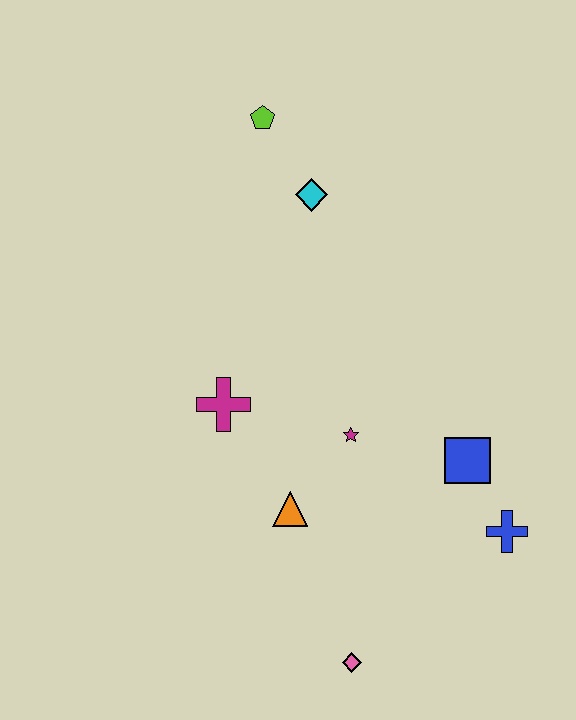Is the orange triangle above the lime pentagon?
No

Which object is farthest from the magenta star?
The lime pentagon is farthest from the magenta star.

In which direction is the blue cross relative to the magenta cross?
The blue cross is to the right of the magenta cross.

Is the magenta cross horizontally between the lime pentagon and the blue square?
No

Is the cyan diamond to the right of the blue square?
No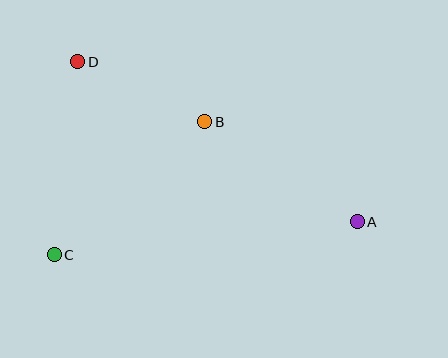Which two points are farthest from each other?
Points A and D are farthest from each other.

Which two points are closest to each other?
Points B and D are closest to each other.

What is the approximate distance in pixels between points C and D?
The distance between C and D is approximately 194 pixels.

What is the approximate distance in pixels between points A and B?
The distance between A and B is approximately 182 pixels.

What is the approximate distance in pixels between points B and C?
The distance between B and C is approximately 201 pixels.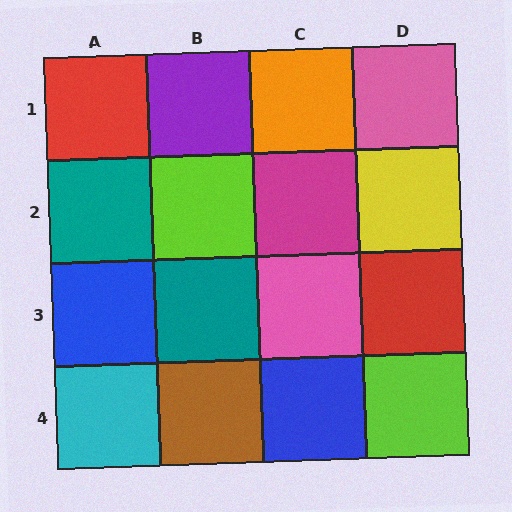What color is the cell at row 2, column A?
Teal.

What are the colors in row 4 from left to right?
Cyan, brown, blue, lime.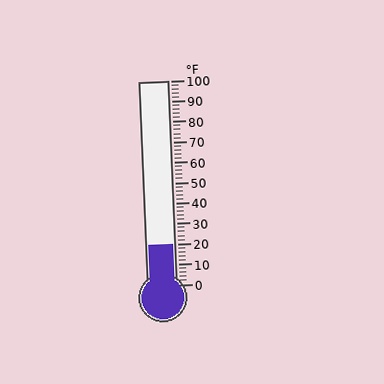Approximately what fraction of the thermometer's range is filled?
The thermometer is filled to approximately 20% of its range.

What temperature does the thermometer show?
The thermometer shows approximately 20°F.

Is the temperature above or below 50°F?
The temperature is below 50°F.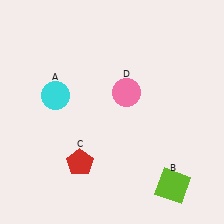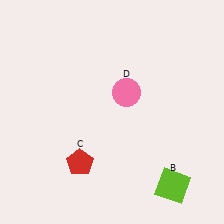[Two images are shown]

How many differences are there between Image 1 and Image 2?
There is 1 difference between the two images.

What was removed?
The cyan circle (A) was removed in Image 2.